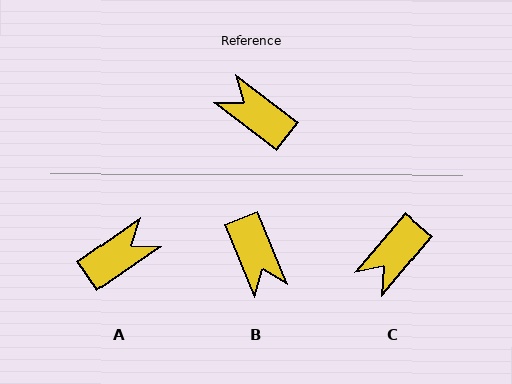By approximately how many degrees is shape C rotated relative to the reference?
Approximately 87 degrees counter-clockwise.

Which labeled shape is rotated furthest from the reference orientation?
B, about 150 degrees away.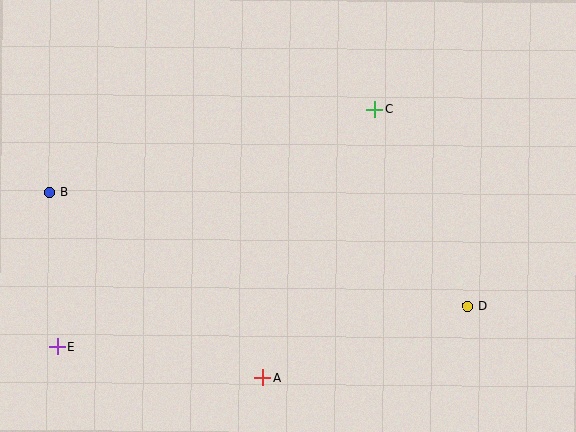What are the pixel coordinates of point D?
Point D is at (468, 306).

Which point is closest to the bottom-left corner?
Point E is closest to the bottom-left corner.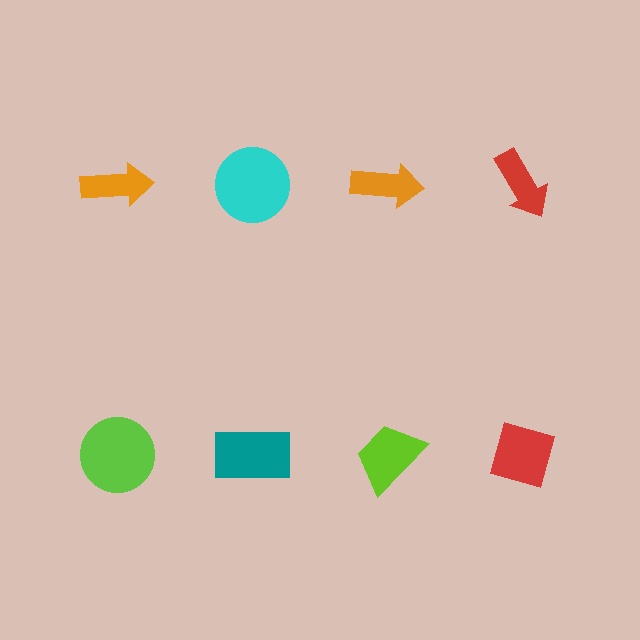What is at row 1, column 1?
An orange arrow.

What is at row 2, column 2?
A teal rectangle.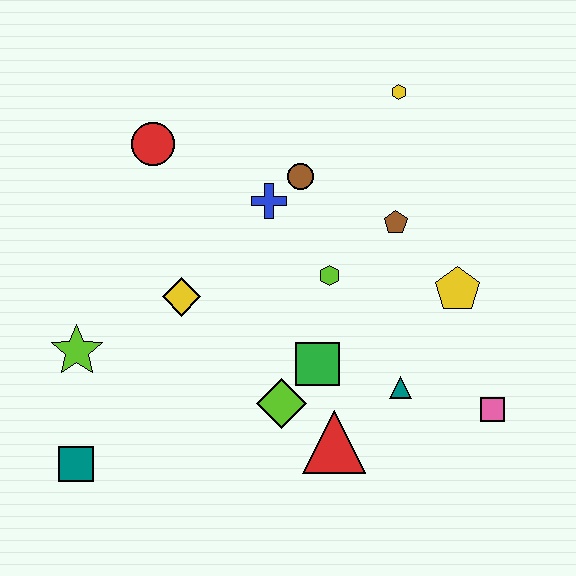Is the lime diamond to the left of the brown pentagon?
Yes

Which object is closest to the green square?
The lime diamond is closest to the green square.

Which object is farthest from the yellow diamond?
The pink square is farthest from the yellow diamond.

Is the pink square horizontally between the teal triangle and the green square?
No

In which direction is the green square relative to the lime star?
The green square is to the right of the lime star.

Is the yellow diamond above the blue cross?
No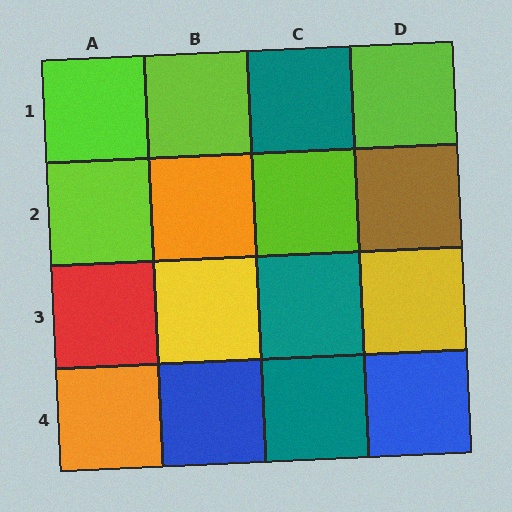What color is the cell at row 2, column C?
Lime.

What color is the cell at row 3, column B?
Yellow.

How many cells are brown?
1 cell is brown.